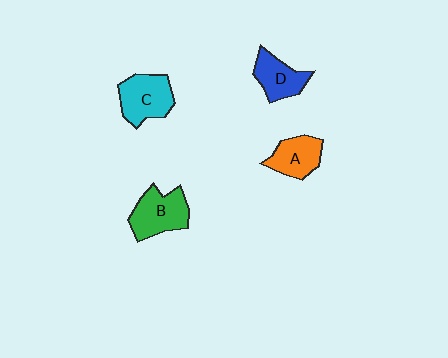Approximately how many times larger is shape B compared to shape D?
Approximately 1.3 times.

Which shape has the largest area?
Shape B (green).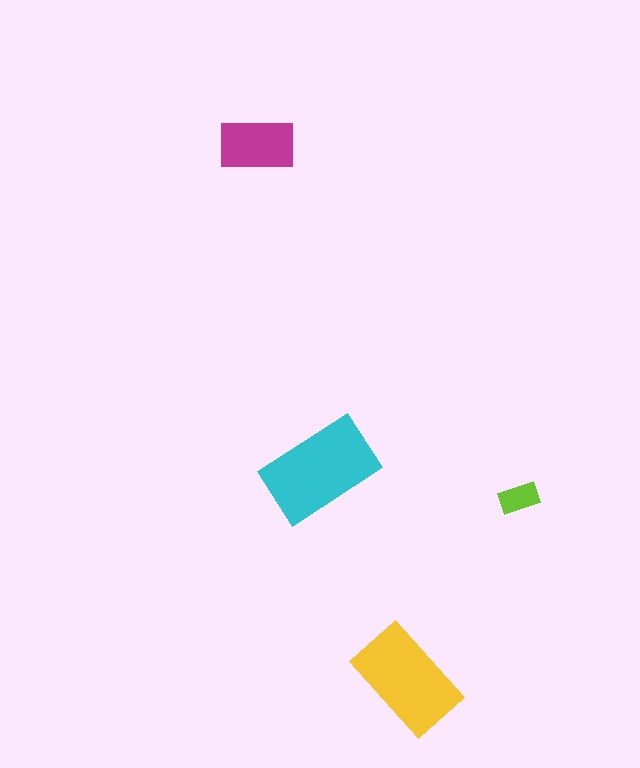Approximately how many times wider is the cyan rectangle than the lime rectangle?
About 3 times wider.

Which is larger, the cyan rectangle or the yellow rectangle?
The cyan one.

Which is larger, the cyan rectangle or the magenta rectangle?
The cyan one.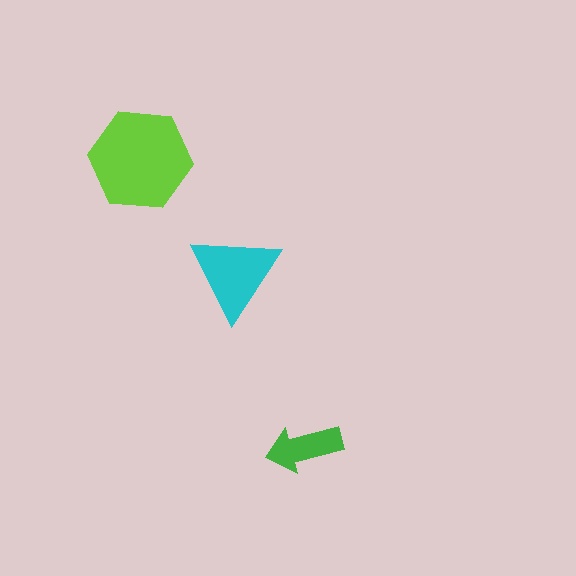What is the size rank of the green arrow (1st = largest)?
3rd.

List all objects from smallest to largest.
The green arrow, the cyan triangle, the lime hexagon.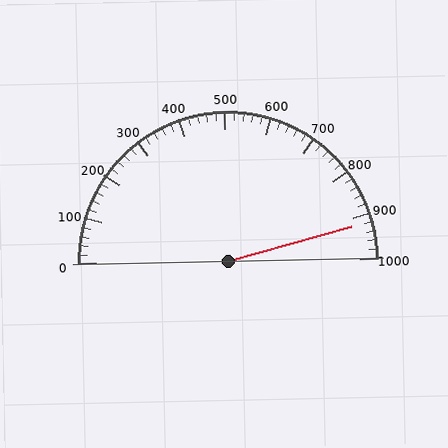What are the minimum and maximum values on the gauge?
The gauge ranges from 0 to 1000.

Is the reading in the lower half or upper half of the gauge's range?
The reading is in the upper half of the range (0 to 1000).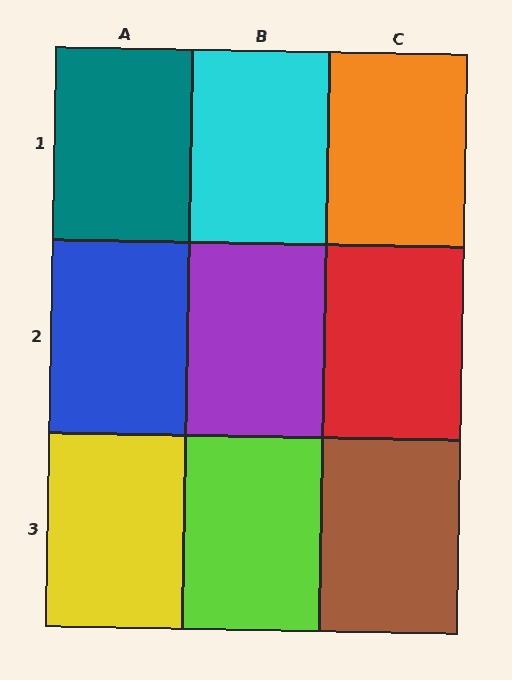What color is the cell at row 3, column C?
Brown.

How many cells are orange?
1 cell is orange.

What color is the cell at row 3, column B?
Lime.